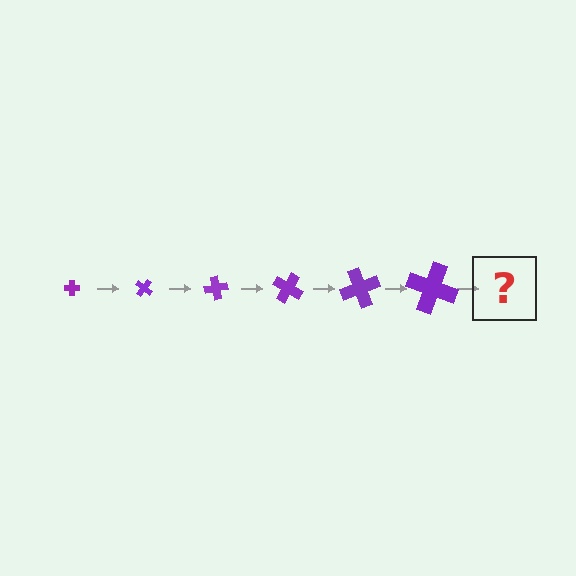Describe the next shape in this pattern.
It should be a cross, larger than the previous one and rotated 240 degrees from the start.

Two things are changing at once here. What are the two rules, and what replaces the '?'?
The two rules are that the cross grows larger each step and it rotates 40 degrees each step. The '?' should be a cross, larger than the previous one and rotated 240 degrees from the start.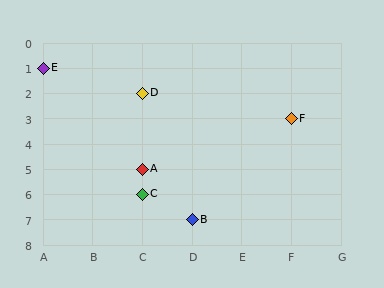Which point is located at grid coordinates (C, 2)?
Point D is at (C, 2).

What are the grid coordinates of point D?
Point D is at grid coordinates (C, 2).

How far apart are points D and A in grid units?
Points D and A are 3 rows apart.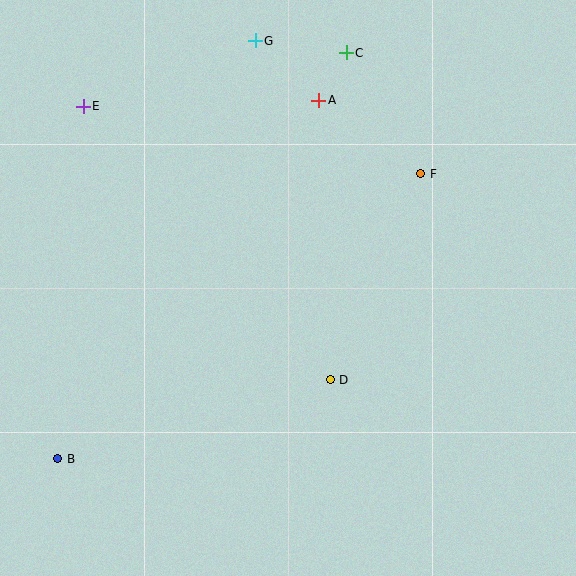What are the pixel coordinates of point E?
Point E is at (83, 106).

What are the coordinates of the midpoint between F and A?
The midpoint between F and A is at (370, 137).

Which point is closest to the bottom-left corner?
Point B is closest to the bottom-left corner.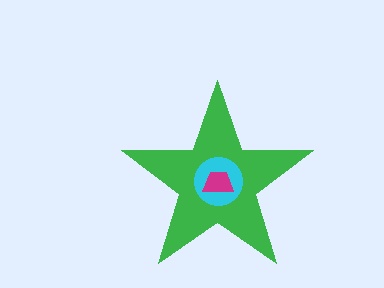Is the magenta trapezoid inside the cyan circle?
Yes.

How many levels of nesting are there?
3.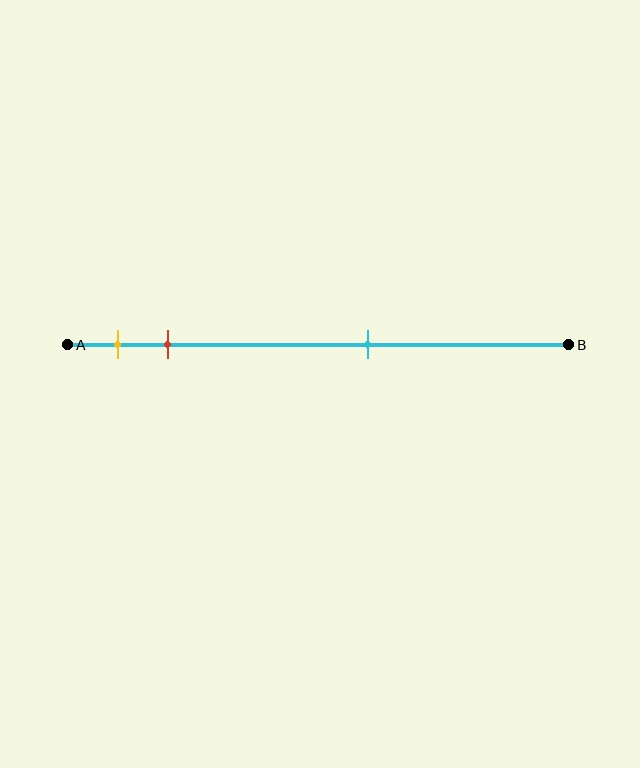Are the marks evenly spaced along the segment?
No, the marks are not evenly spaced.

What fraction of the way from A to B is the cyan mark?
The cyan mark is approximately 60% (0.6) of the way from A to B.